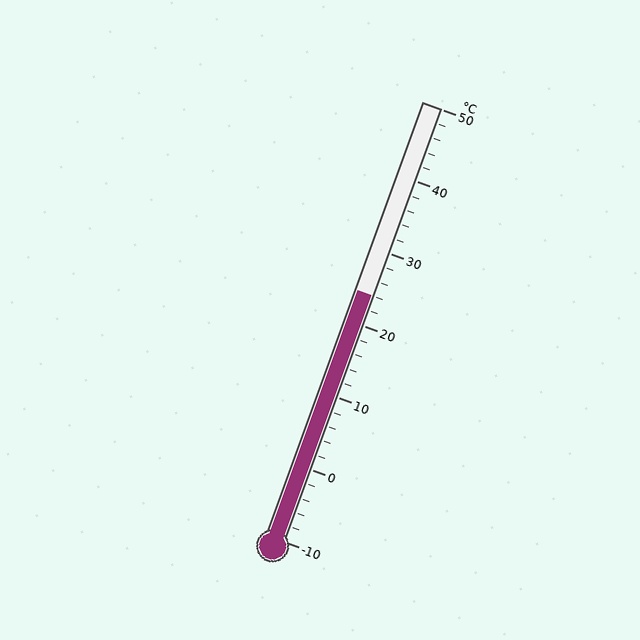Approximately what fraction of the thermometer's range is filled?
The thermometer is filled to approximately 55% of its range.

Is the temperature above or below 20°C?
The temperature is above 20°C.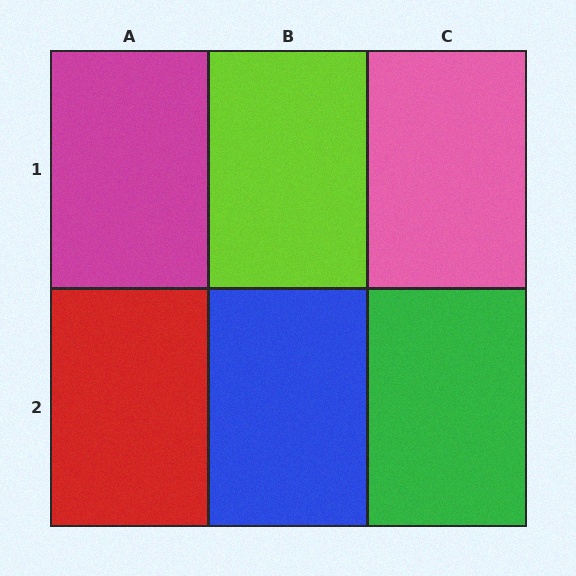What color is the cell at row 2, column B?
Blue.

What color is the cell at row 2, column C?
Green.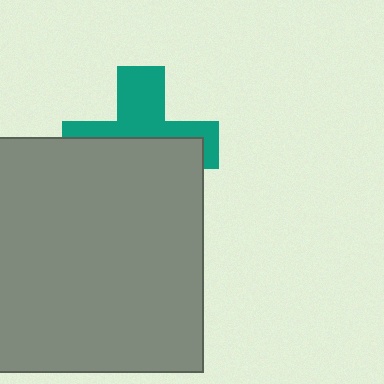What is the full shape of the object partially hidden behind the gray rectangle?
The partially hidden object is a teal cross.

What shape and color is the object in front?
The object in front is a gray rectangle.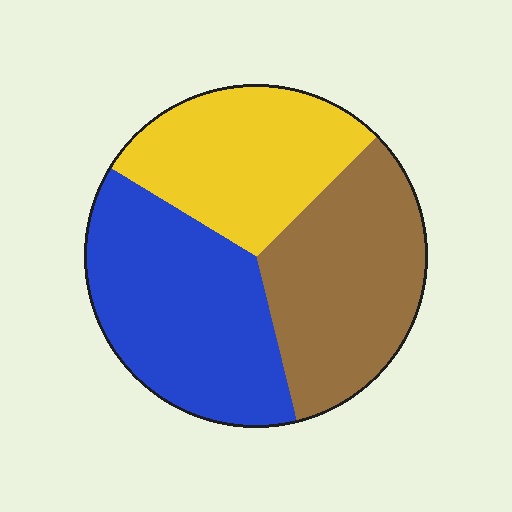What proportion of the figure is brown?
Brown covers roughly 35% of the figure.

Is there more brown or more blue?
Blue.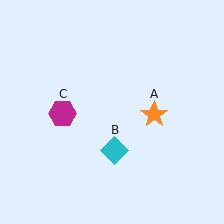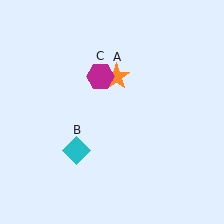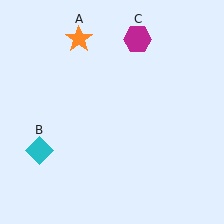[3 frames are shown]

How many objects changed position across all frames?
3 objects changed position: orange star (object A), cyan diamond (object B), magenta hexagon (object C).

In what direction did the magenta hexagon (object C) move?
The magenta hexagon (object C) moved up and to the right.